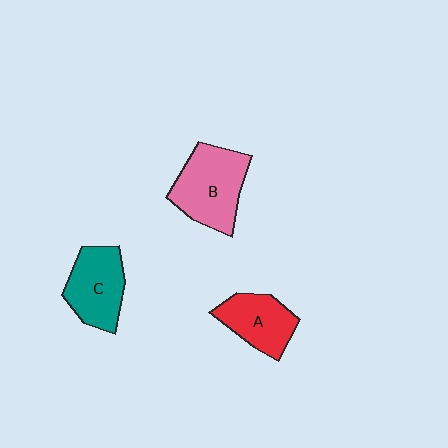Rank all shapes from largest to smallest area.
From largest to smallest: B (pink), C (teal), A (red).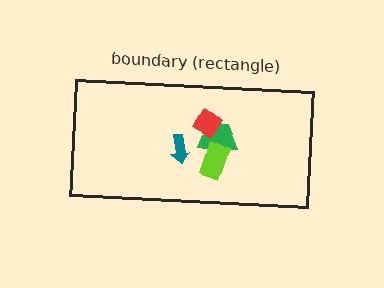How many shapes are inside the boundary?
4 inside, 0 outside.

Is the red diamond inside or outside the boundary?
Inside.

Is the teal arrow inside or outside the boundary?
Inside.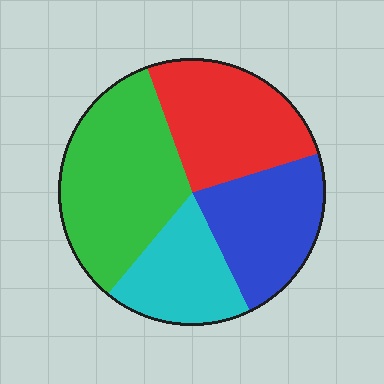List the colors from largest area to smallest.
From largest to smallest: green, red, blue, cyan.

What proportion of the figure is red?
Red takes up between a sixth and a third of the figure.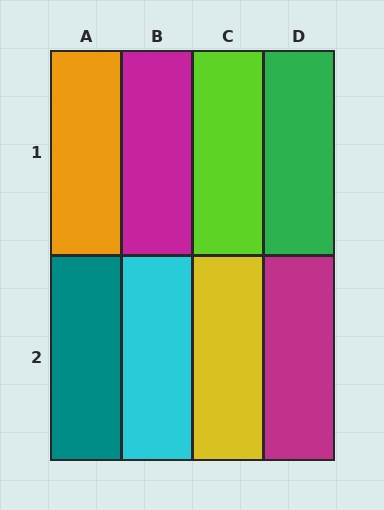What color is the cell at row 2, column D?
Magenta.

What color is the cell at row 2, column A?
Teal.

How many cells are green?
1 cell is green.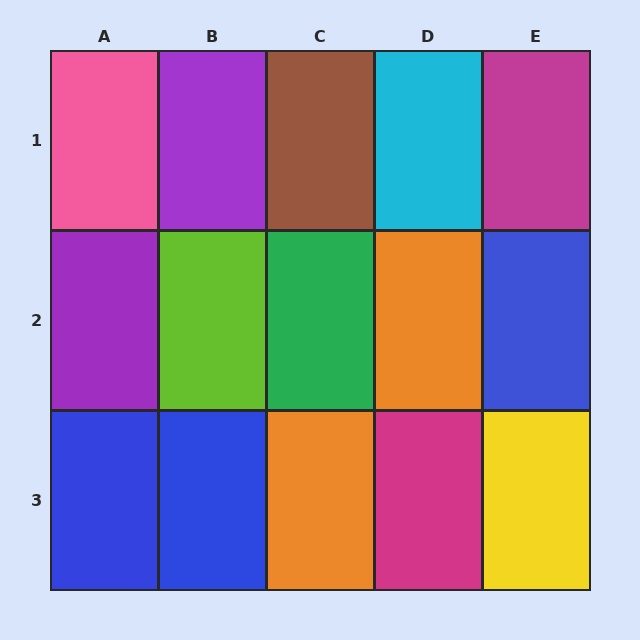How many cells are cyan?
1 cell is cyan.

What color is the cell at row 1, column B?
Purple.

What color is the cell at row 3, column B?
Blue.